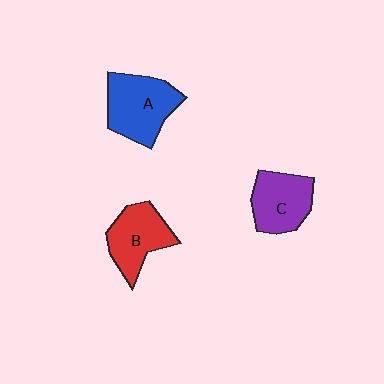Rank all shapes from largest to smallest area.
From largest to smallest: A (blue), B (red), C (purple).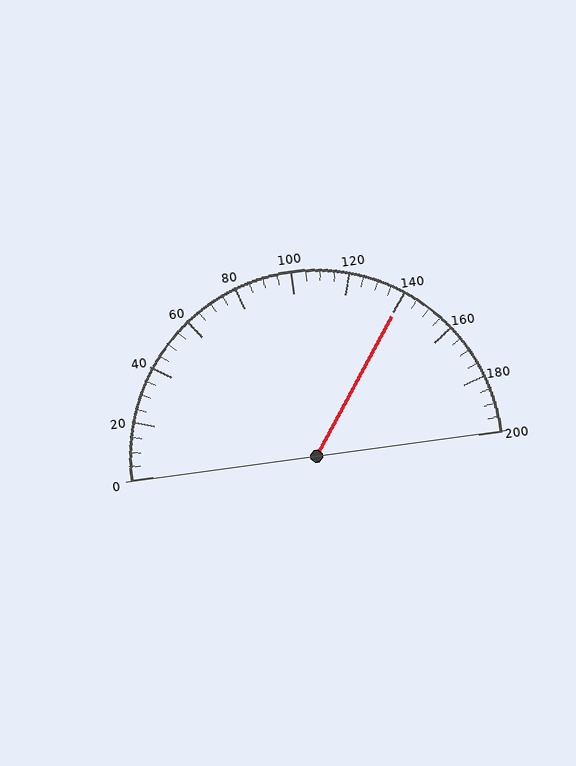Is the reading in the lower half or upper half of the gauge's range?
The reading is in the upper half of the range (0 to 200).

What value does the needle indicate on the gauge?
The needle indicates approximately 140.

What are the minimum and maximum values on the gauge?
The gauge ranges from 0 to 200.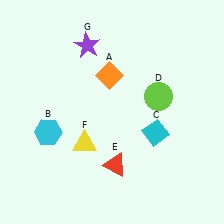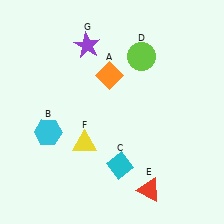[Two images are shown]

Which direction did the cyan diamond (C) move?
The cyan diamond (C) moved left.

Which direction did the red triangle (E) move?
The red triangle (E) moved right.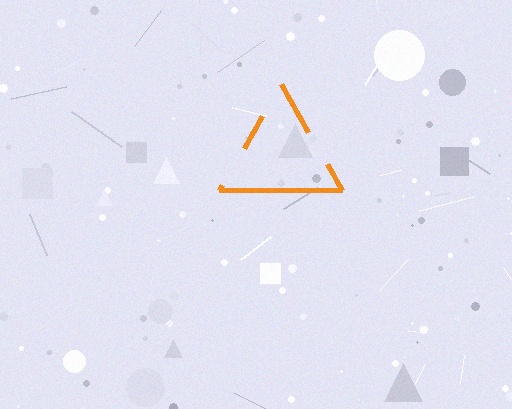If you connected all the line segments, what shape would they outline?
They would outline a triangle.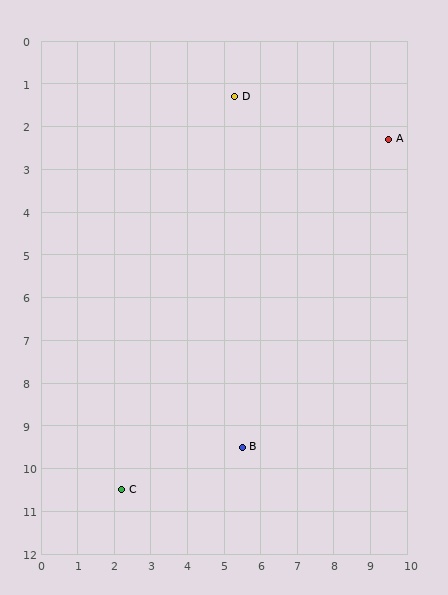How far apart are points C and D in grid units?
Points C and D are about 9.7 grid units apart.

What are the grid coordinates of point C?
Point C is at approximately (2.2, 10.5).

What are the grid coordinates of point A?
Point A is at approximately (9.5, 2.3).